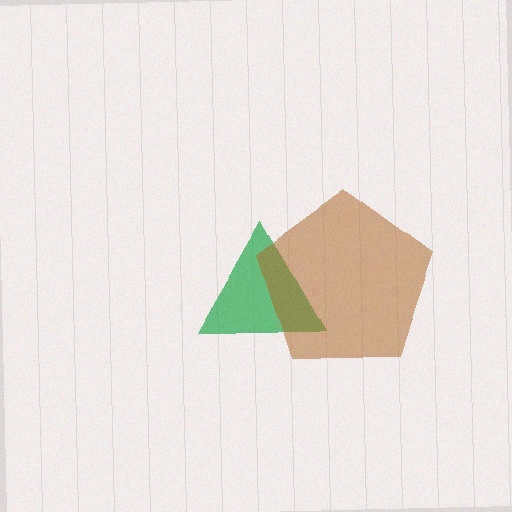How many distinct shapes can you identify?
There are 2 distinct shapes: a green triangle, a brown pentagon.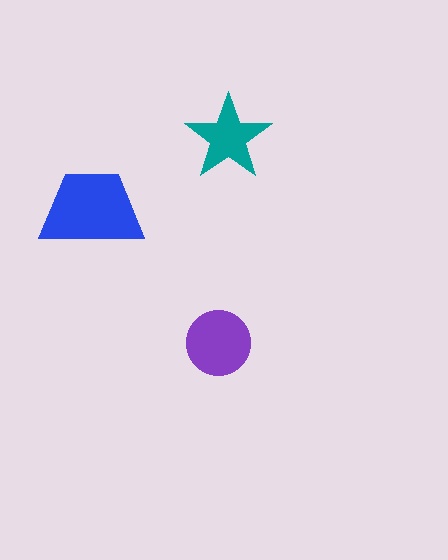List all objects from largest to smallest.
The blue trapezoid, the purple circle, the teal star.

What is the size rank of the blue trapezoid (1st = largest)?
1st.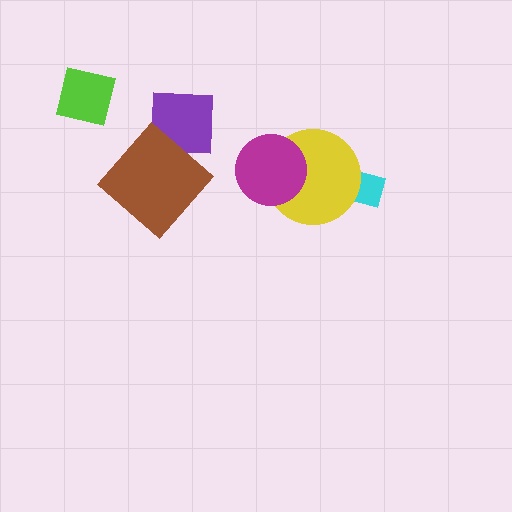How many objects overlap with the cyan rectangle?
1 object overlaps with the cyan rectangle.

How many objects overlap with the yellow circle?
2 objects overlap with the yellow circle.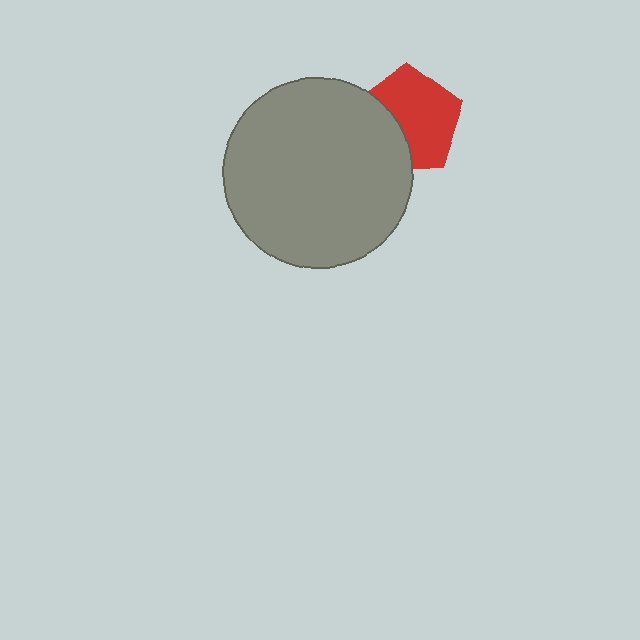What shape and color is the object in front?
The object in front is a gray circle.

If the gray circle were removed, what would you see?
You would see the complete red pentagon.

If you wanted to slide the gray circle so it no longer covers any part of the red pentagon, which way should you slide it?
Slide it left — that is the most direct way to separate the two shapes.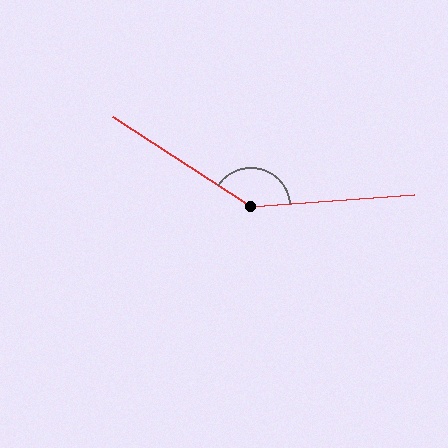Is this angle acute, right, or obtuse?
It is obtuse.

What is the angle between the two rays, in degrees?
Approximately 143 degrees.